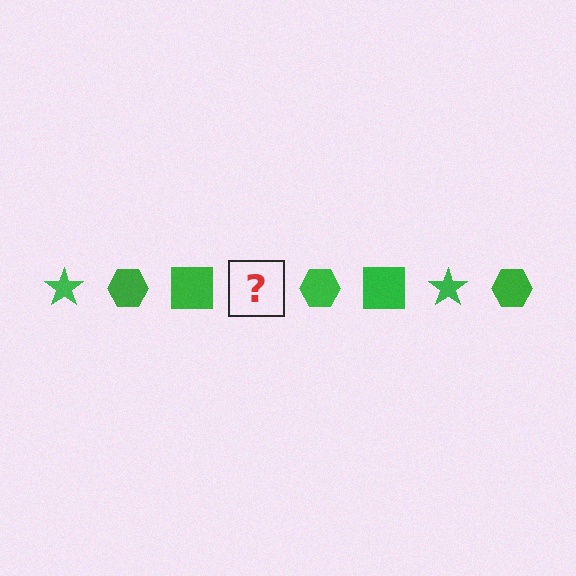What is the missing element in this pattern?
The missing element is a green star.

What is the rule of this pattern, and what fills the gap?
The rule is that the pattern cycles through star, hexagon, square shapes in green. The gap should be filled with a green star.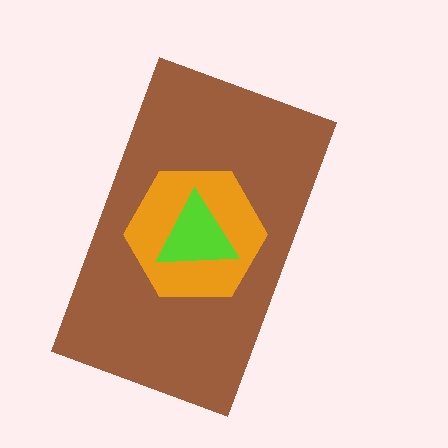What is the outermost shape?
The brown rectangle.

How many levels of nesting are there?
3.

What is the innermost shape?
The lime triangle.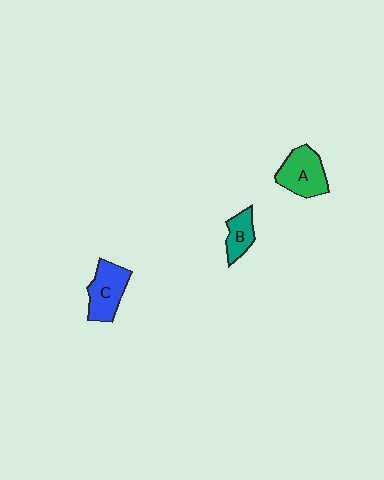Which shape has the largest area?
Shape A (green).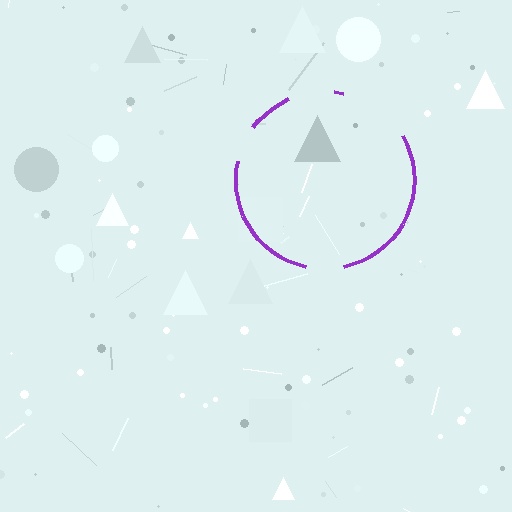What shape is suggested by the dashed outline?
The dashed outline suggests a circle.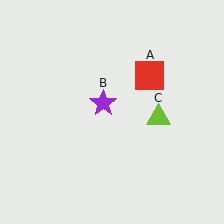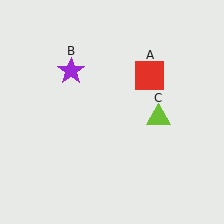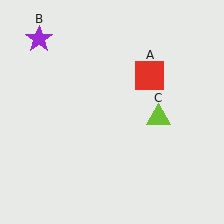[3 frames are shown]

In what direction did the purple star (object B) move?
The purple star (object B) moved up and to the left.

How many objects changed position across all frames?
1 object changed position: purple star (object B).